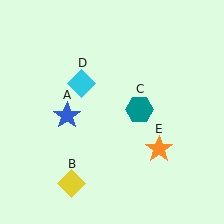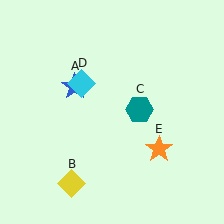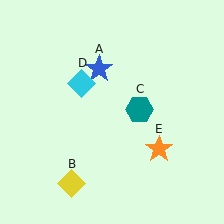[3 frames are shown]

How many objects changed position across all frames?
1 object changed position: blue star (object A).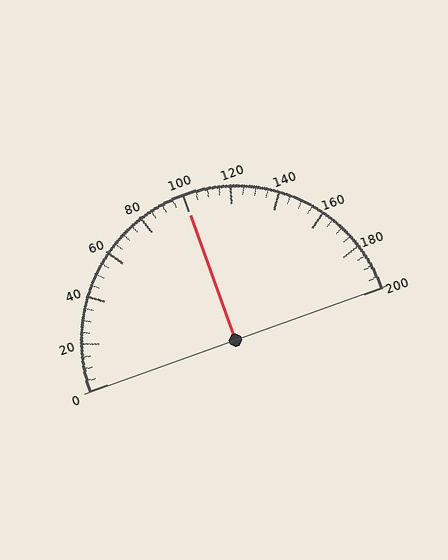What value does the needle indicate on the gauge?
The needle indicates approximately 100.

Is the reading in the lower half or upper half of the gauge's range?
The reading is in the upper half of the range (0 to 200).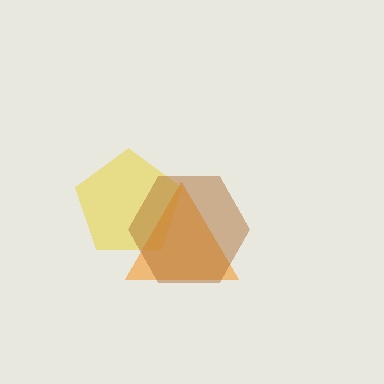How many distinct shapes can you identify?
There are 3 distinct shapes: a yellow pentagon, an orange triangle, a brown hexagon.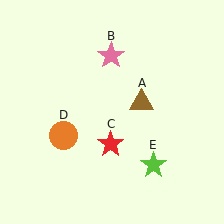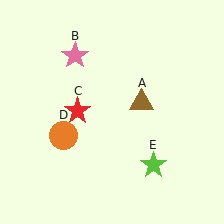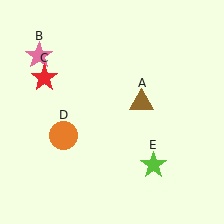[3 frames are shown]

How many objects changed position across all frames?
2 objects changed position: pink star (object B), red star (object C).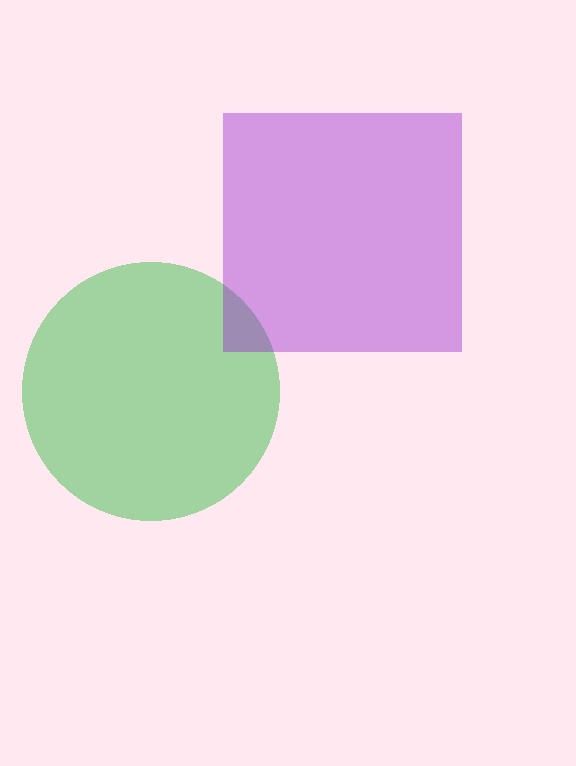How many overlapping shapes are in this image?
There are 2 overlapping shapes in the image.